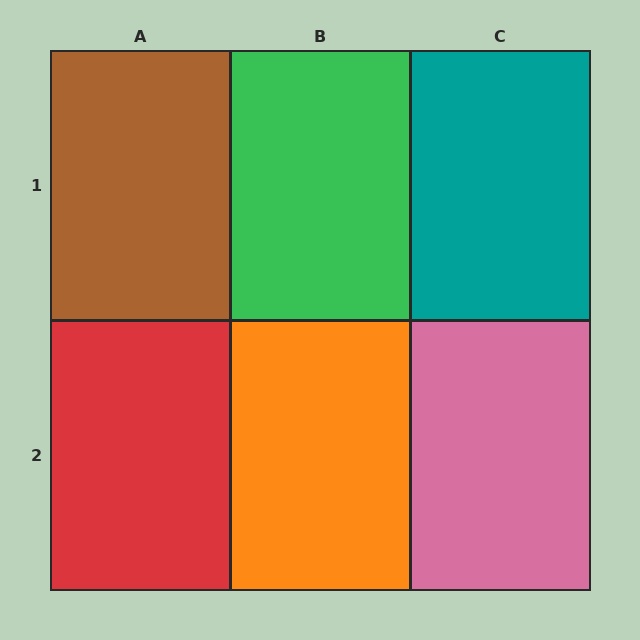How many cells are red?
1 cell is red.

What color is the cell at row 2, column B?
Orange.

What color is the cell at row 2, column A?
Red.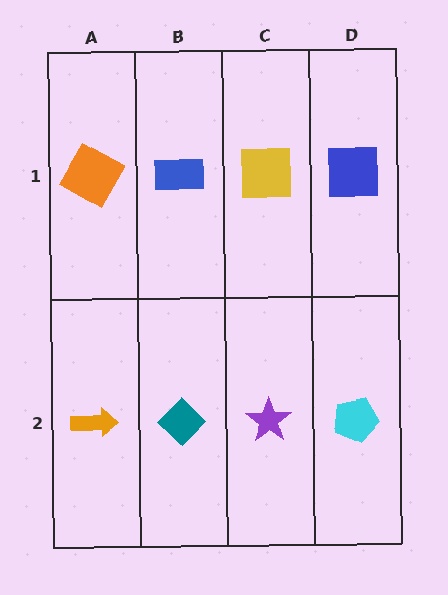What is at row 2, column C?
A purple star.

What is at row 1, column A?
An orange square.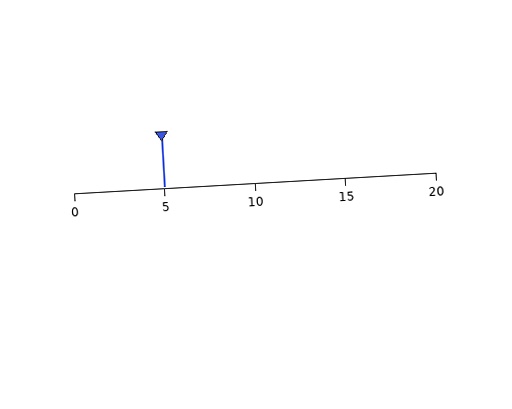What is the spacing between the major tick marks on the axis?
The major ticks are spaced 5 apart.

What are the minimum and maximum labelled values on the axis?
The axis runs from 0 to 20.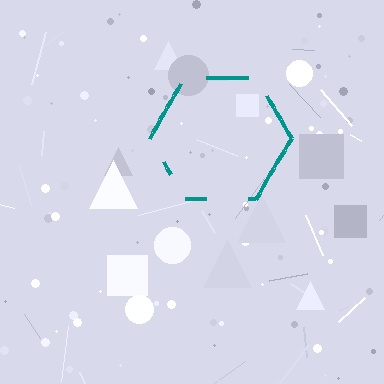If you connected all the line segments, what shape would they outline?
They would outline a hexagon.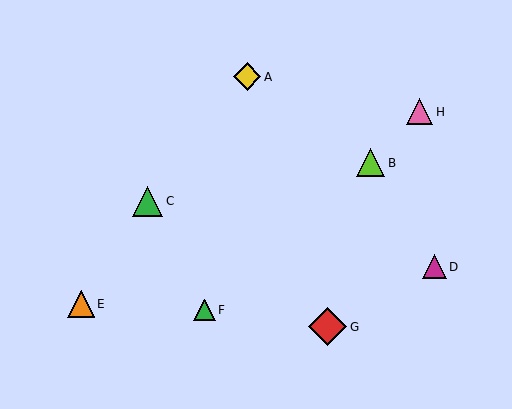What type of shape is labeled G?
Shape G is a red diamond.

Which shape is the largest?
The red diamond (labeled G) is the largest.